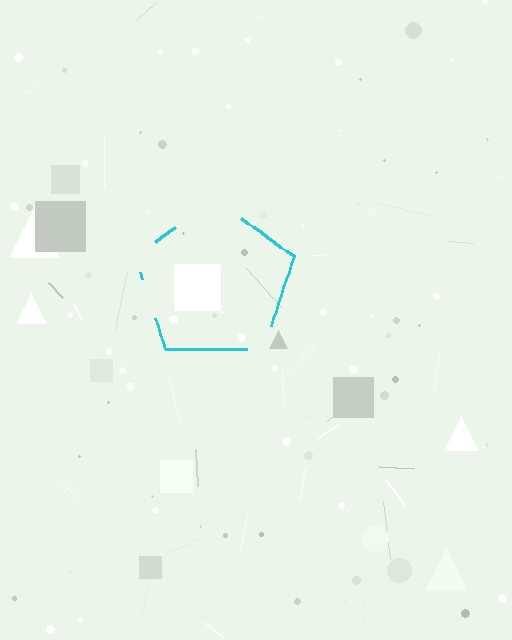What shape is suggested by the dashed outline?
The dashed outline suggests a pentagon.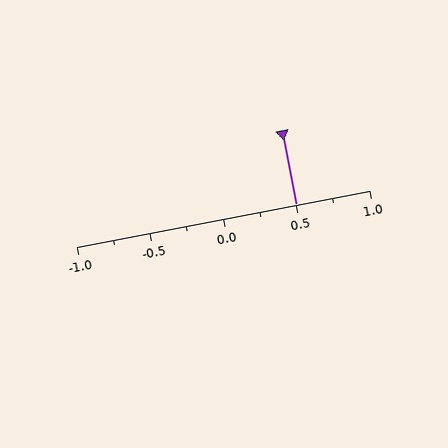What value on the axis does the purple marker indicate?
The marker indicates approximately 0.5.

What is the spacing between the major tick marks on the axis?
The major ticks are spaced 0.5 apart.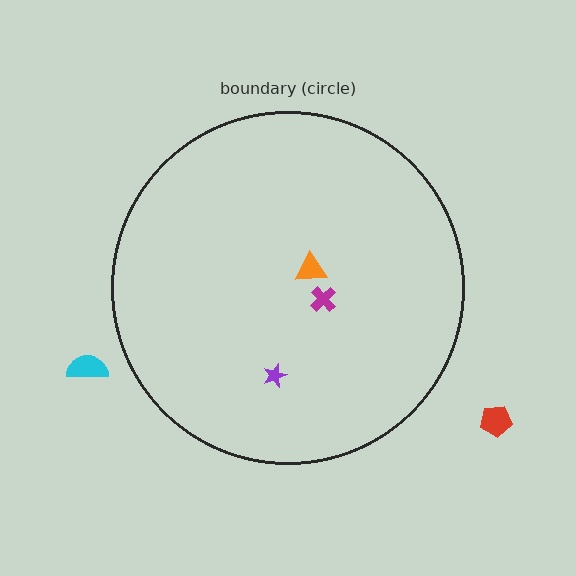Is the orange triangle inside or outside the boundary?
Inside.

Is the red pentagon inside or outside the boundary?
Outside.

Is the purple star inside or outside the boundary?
Inside.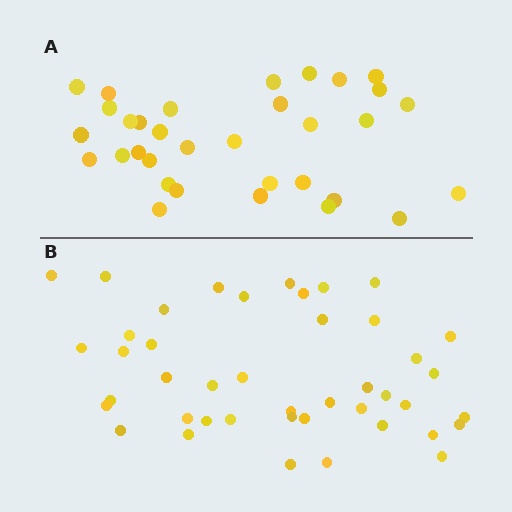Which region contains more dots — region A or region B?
Region B (the bottom region) has more dots.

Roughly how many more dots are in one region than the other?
Region B has roughly 10 or so more dots than region A.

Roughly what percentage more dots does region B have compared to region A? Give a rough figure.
About 30% more.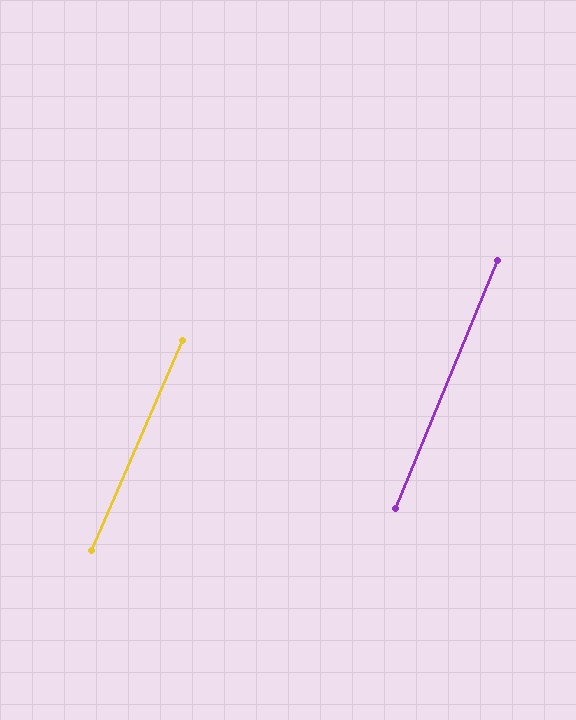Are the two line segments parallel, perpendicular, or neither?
Parallel — their directions differ by only 1.1°.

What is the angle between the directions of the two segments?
Approximately 1 degree.